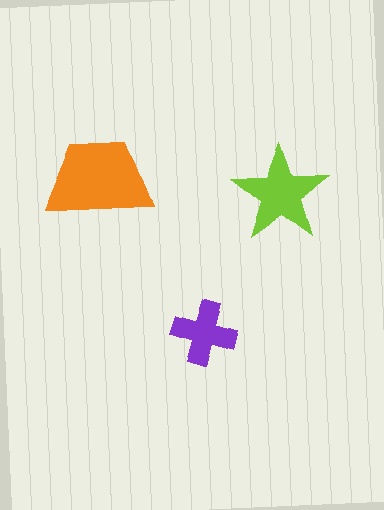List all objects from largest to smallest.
The orange trapezoid, the lime star, the purple cross.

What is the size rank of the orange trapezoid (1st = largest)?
1st.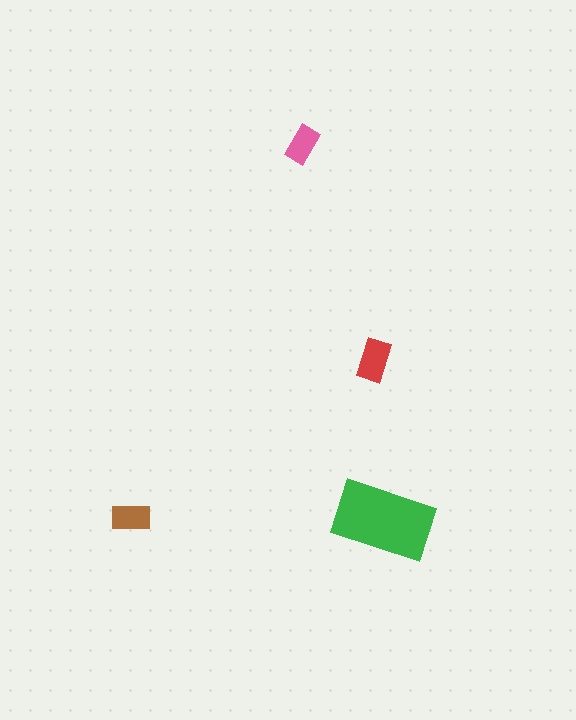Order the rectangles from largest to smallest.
the green one, the red one, the brown one, the pink one.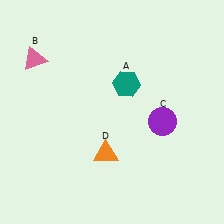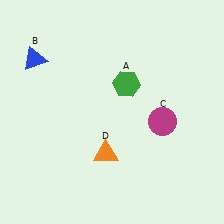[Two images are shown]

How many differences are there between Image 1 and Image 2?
There are 3 differences between the two images.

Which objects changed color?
A changed from teal to green. B changed from pink to blue. C changed from purple to magenta.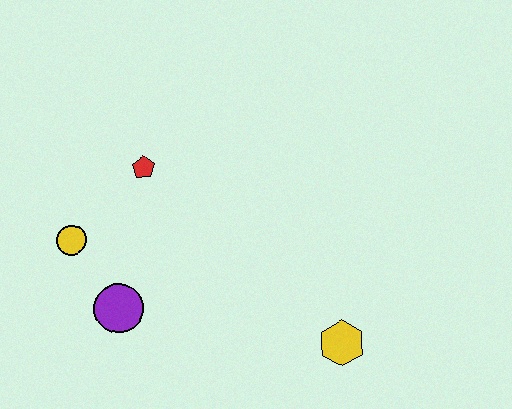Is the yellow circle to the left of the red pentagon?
Yes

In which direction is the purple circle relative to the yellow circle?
The purple circle is below the yellow circle.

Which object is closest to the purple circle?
The yellow circle is closest to the purple circle.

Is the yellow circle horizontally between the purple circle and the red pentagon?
No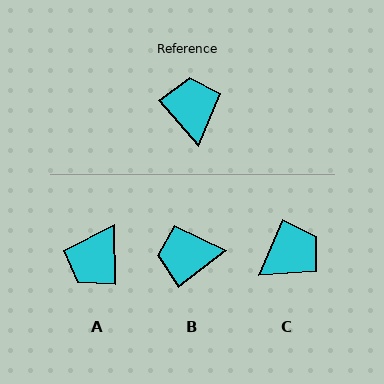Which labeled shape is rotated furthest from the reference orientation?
A, about 140 degrees away.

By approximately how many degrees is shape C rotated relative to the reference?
Approximately 63 degrees clockwise.